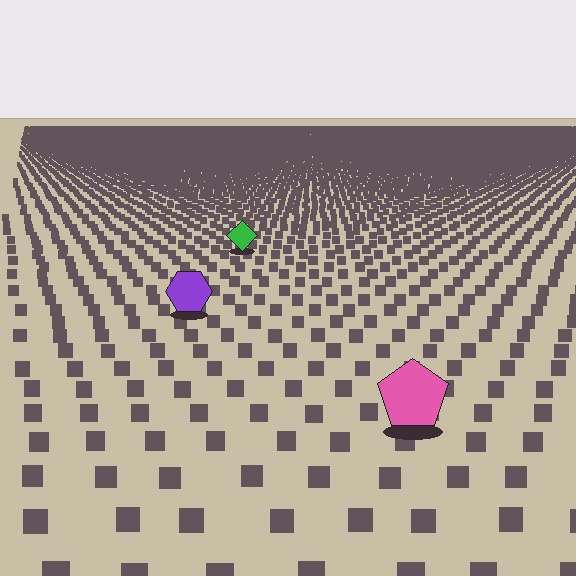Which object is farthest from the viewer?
The green diamond is farthest from the viewer. It appears smaller and the ground texture around it is denser.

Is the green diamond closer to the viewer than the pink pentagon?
No. The pink pentagon is closer — you can tell from the texture gradient: the ground texture is coarser near it.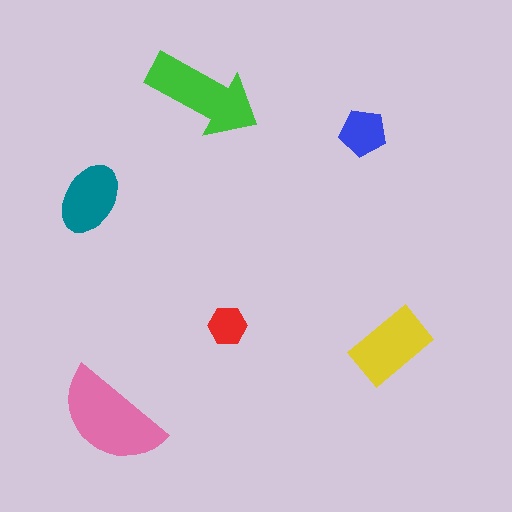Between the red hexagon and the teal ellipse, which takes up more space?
The teal ellipse.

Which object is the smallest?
The red hexagon.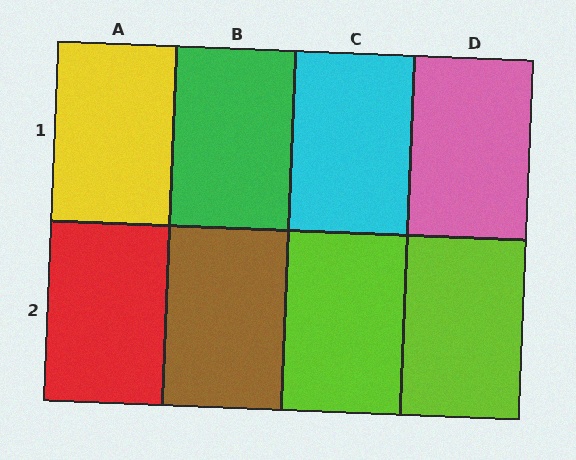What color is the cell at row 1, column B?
Green.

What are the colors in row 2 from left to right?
Red, brown, lime, lime.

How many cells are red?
1 cell is red.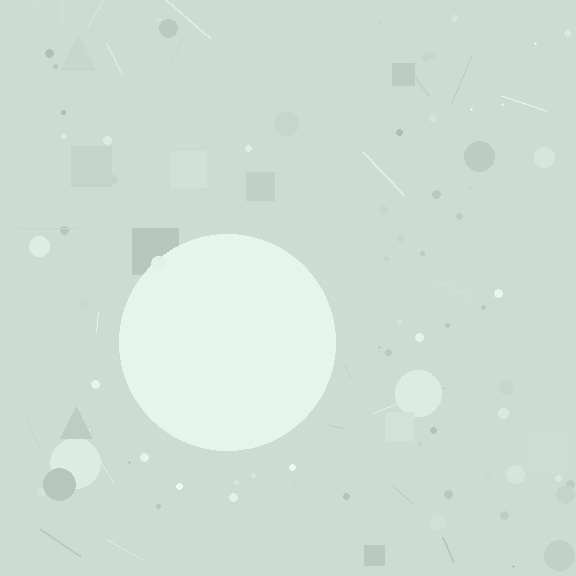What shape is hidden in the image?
A circle is hidden in the image.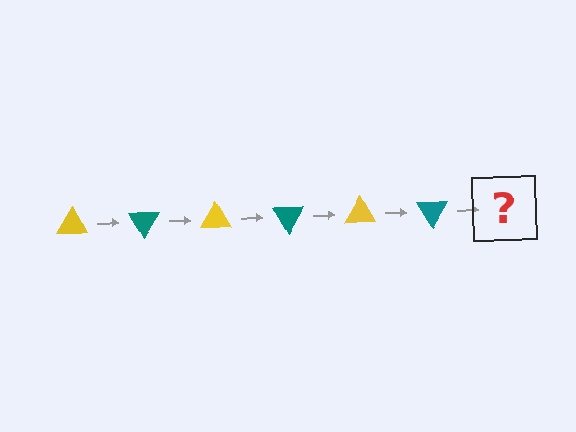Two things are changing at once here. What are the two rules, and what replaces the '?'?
The two rules are that it rotates 60 degrees each step and the color cycles through yellow and teal. The '?' should be a yellow triangle, rotated 360 degrees from the start.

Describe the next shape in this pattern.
It should be a yellow triangle, rotated 360 degrees from the start.